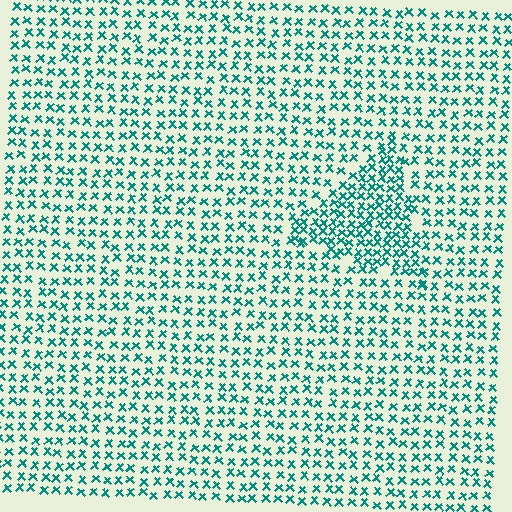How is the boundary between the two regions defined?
The boundary is defined by a change in element density (approximately 1.7x ratio). All elements are the same color, size, and shape.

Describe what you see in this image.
The image contains small teal elements arranged at two different densities. A triangle-shaped region is visible where the elements are more densely packed than the surrounding area.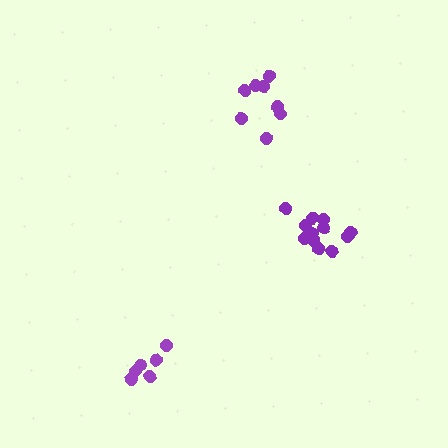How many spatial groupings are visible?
There are 3 spatial groupings.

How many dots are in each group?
Group 1: 6 dots, Group 2: 12 dots, Group 3: 8 dots (26 total).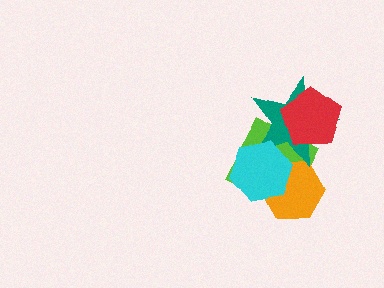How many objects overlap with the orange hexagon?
3 objects overlap with the orange hexagon.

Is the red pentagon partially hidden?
No, no other shape covers it.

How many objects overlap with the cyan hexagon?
3 objects overlap with the cyan hexagon.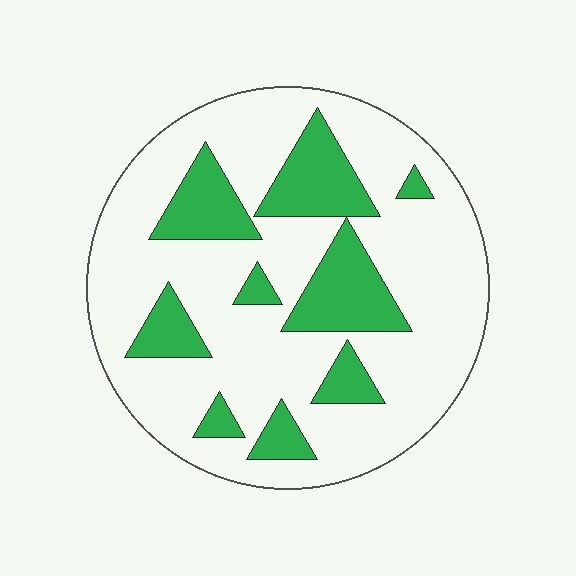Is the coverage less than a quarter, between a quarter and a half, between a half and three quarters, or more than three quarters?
Less than a quarter.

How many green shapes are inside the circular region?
9.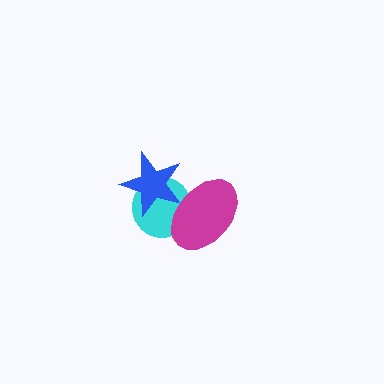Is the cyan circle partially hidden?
Yes, it is partially covered by another shape.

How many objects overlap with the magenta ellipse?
2 objects overlap with the magenta ellipse.